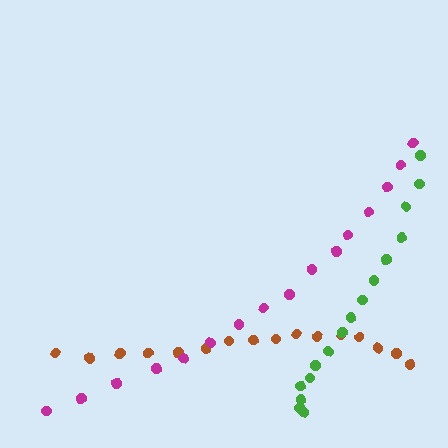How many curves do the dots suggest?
There are 3 distinct paths.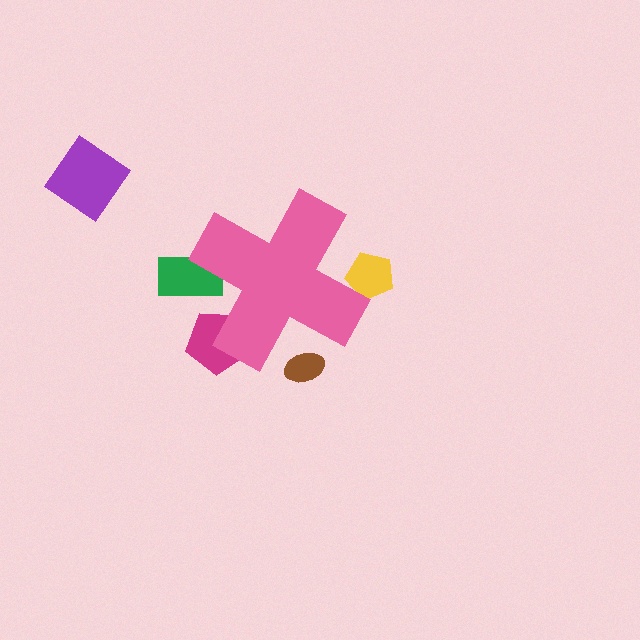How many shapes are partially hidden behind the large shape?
4 shapes are partially hidden.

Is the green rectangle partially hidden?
Yes, the green rectangle is partially hidden behind the pink cross.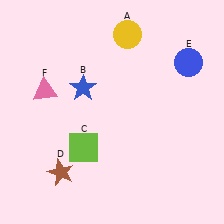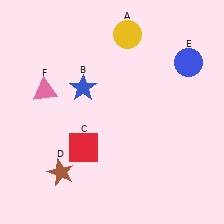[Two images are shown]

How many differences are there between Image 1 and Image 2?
There is 1 difference between the two images.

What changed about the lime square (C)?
In Image 1, C is lime. In Image 2, it changed to red.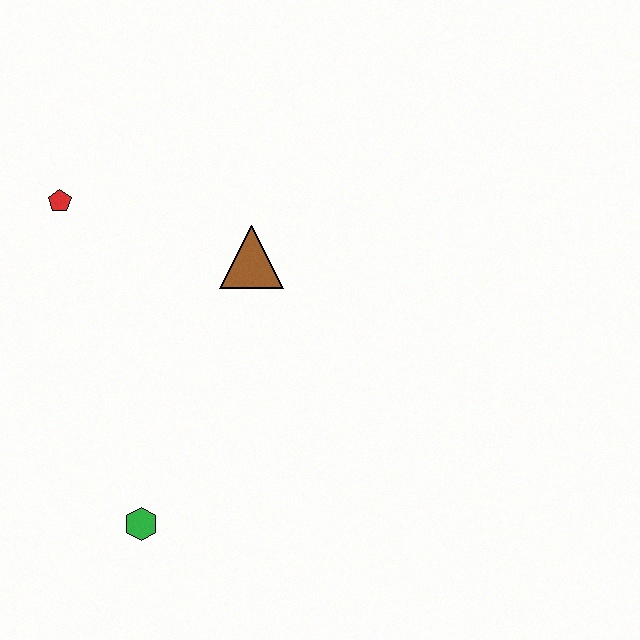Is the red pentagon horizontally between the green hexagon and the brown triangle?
No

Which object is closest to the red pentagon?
The brown triangle is closest to the red pentagon.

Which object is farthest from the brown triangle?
The green hexagon is farthest from the brown triangle.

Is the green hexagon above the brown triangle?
No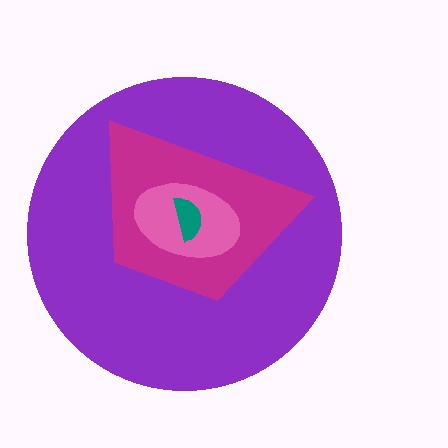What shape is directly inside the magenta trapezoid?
The pink ellipse.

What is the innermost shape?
The teal semicircle.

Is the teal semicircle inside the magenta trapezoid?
Yes.